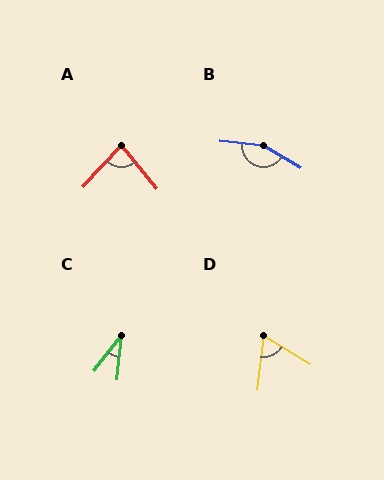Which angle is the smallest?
C, at approximately 31 degrees.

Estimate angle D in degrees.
Approximately 65 degrees.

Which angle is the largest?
B, at approximately 155 degrees.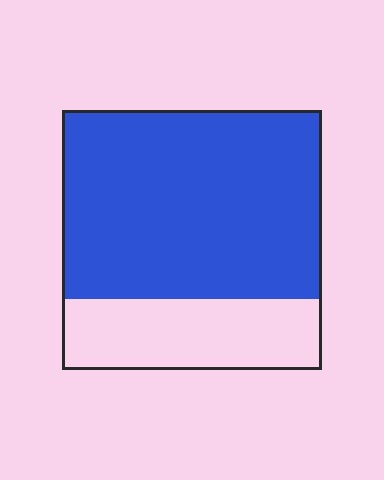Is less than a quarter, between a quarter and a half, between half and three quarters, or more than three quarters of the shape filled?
Between half and three quarters.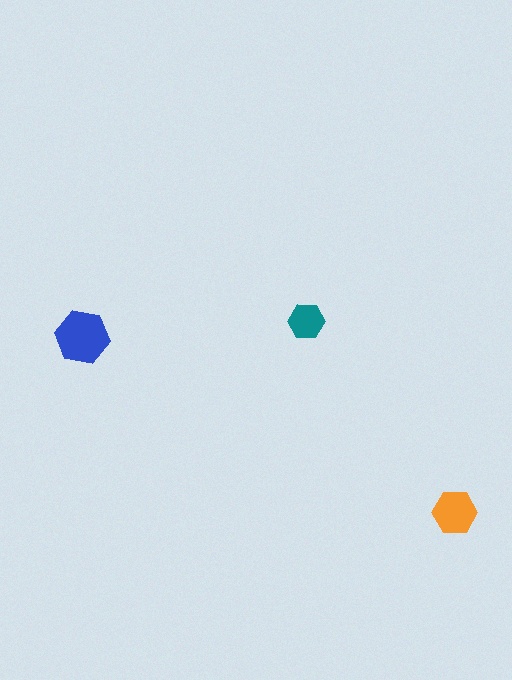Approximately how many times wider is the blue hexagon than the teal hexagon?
About 1.5 times wider.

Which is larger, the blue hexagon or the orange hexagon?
The blue one.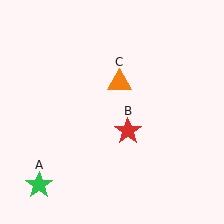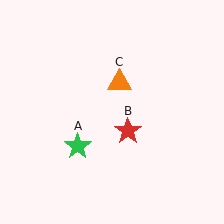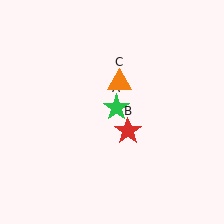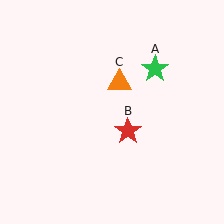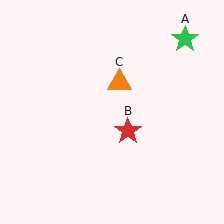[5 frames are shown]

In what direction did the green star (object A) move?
The green star (object A) moved up and to the right.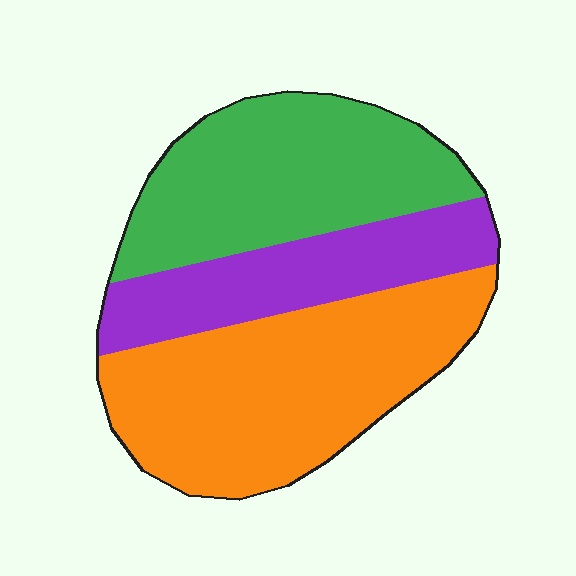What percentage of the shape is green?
Green takes up about one third (1/3) of the shape.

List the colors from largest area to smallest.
From largest to smallest: orange, green, purple.